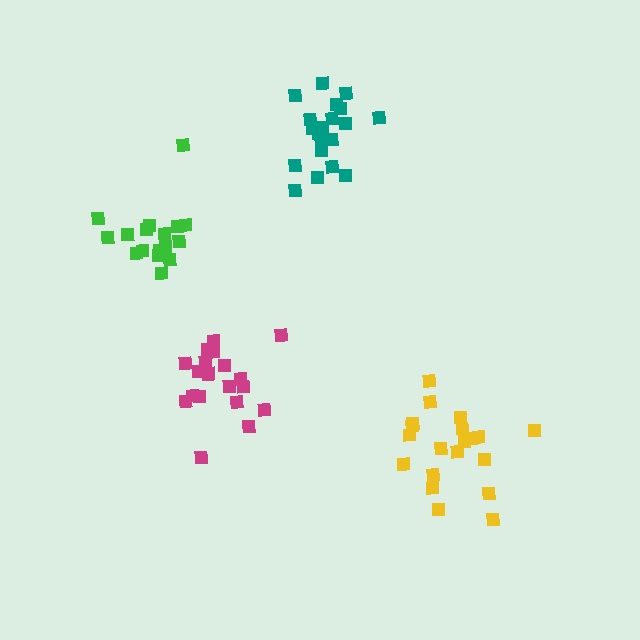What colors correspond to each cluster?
The clusters are colored: magenta, yellow, green, teal.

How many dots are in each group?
Group 1: 19 dots, Group 2: 20 dots, Group 3: 17 dots, Group 4: 20 dots (76 total).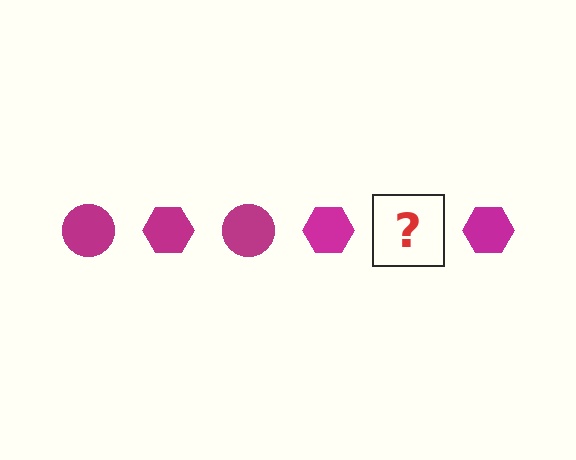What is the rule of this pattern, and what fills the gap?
The rule is that the pattern cycles through circle, hexagon shapes in magenta. The gap should be filled with a magenta circle.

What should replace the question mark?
The question mark should be replaced with a magenta circle.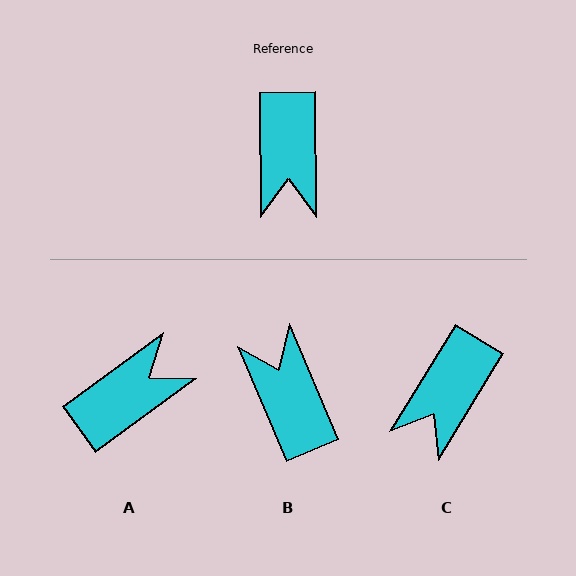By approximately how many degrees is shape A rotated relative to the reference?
Approximately 126 degrees counter-clockwise.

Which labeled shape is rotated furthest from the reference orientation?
B, about 157 degrees away.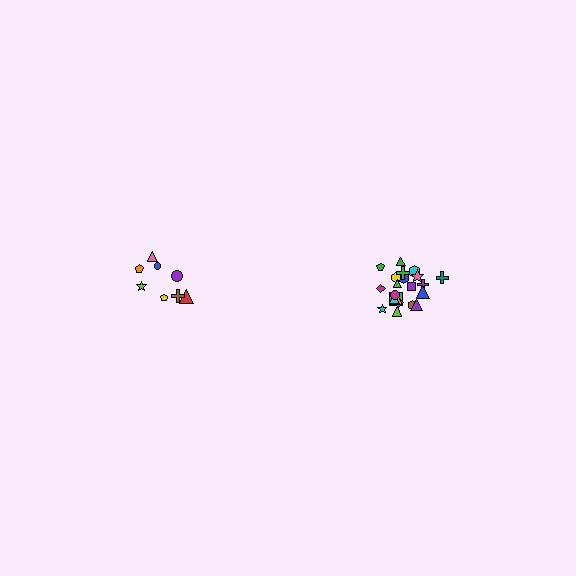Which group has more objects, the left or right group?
The right group.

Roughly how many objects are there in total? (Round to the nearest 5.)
Roughly 30 objects in total.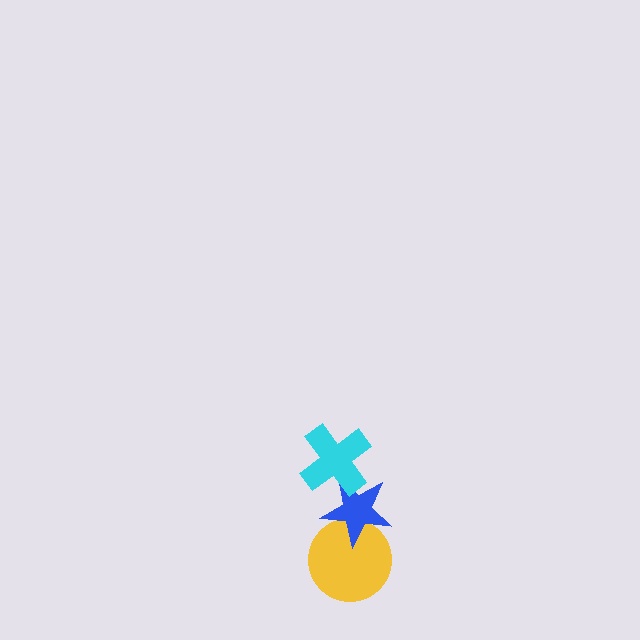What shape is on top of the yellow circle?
The blue star is on top of the yellow circle.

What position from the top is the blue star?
The blue star is 2nd from the top.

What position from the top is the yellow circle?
The yellow circle is 3rd from the top.